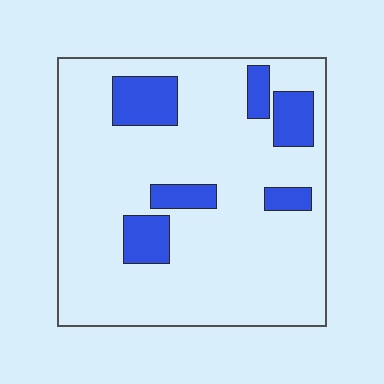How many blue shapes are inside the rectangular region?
6.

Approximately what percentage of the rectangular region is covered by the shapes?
Approximately 15%.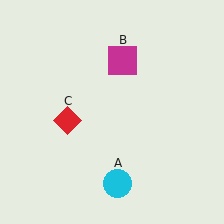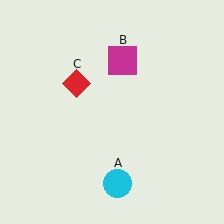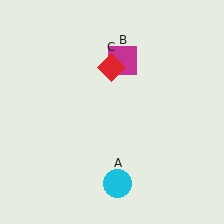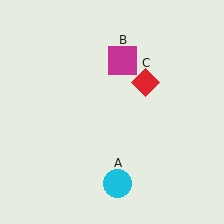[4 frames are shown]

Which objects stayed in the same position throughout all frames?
Cyan circle (object A) and magenta square (object B) remained stationary.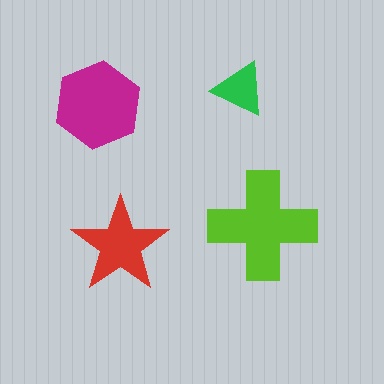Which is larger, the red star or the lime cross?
The lime cross.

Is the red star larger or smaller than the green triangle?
Larger.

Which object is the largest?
The lime cross.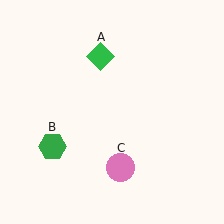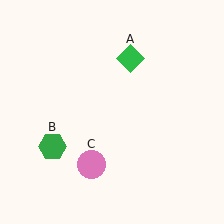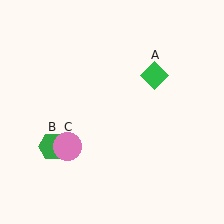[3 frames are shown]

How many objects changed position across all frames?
2 objects changed position: green diamond (object A), pink circle (object C).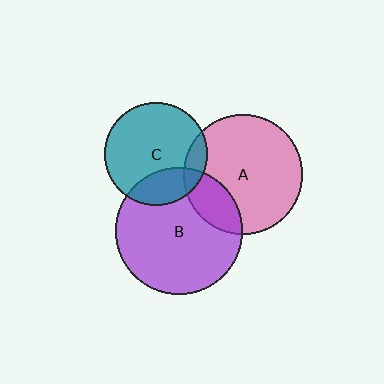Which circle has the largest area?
Circle B (purple).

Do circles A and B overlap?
Yes.